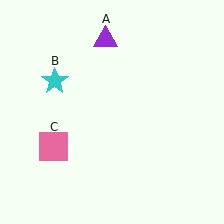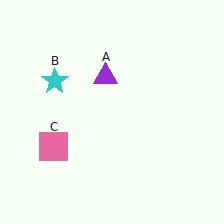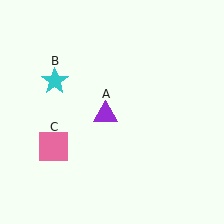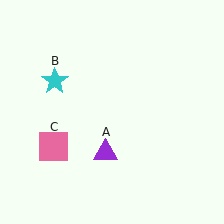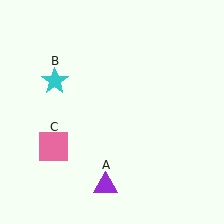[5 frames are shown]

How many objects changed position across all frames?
1 object changed position: purple triangle (object A).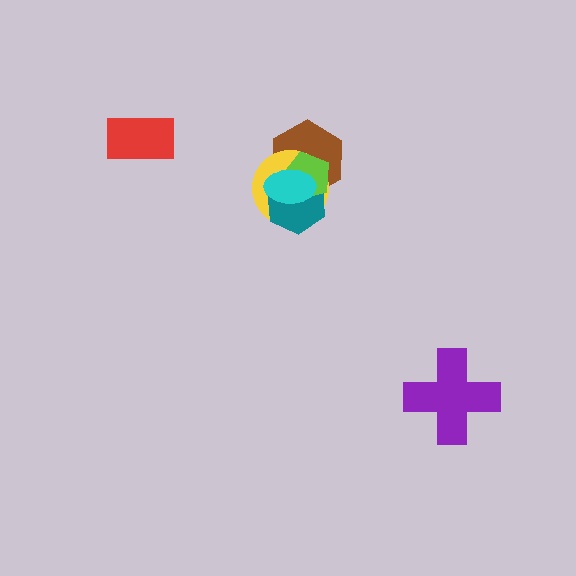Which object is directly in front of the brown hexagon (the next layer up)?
The yellow circle is directly in front of the brown hexagon.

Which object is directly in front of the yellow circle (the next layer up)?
The teal hexagon is directly in front of the yellow circle.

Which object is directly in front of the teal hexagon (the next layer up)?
The lime pentagon is directly in front of the teal hexagon.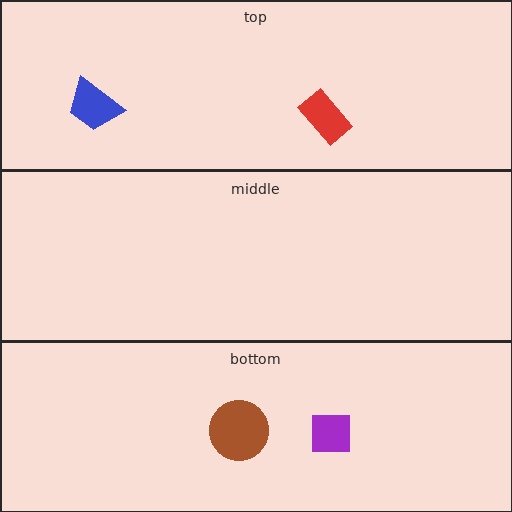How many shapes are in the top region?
2.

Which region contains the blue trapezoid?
The top region.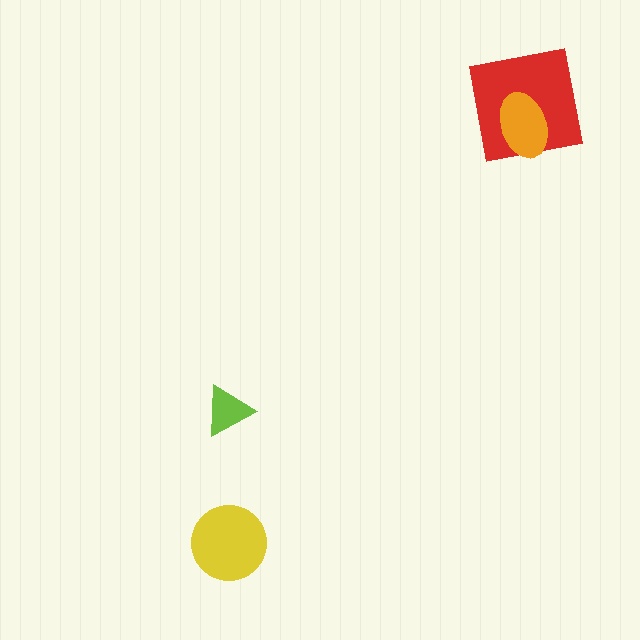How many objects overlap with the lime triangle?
0 objects overlap with the lime triangle.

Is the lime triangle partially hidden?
No, no other shape covers it.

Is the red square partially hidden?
Yes, it is partially covered by another shape.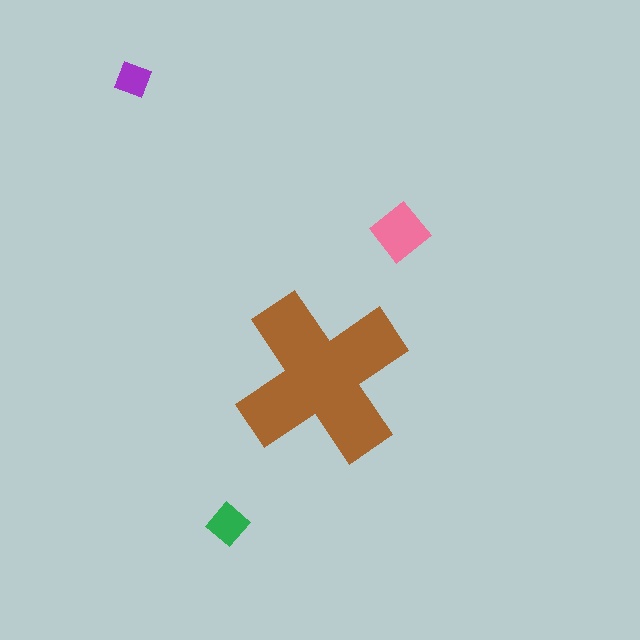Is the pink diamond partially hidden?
No, the pink diamond is fully visible.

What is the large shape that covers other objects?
A brown cross.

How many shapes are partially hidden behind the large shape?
0 shapes are partially hidden.